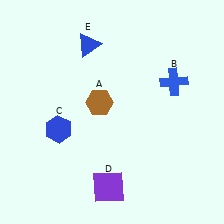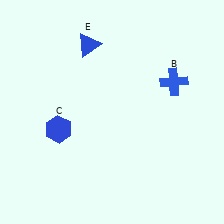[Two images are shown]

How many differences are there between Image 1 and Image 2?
There are 2 differences between the two images.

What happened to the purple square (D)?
The purple square (D) was removed in Image 2. It was in the bottom-left area of Image 1.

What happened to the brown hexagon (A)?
The brown hexagon (A) was removed in Image 2. It was in the top-left area of Image 1.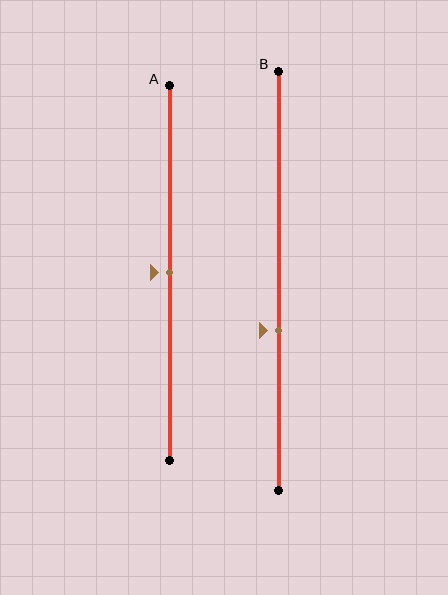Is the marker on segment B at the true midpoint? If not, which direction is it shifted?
No, the marker on segment B is shifted downward by about 12% of the segment length.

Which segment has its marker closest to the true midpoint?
Segment A has its marker closest to the true midpoint.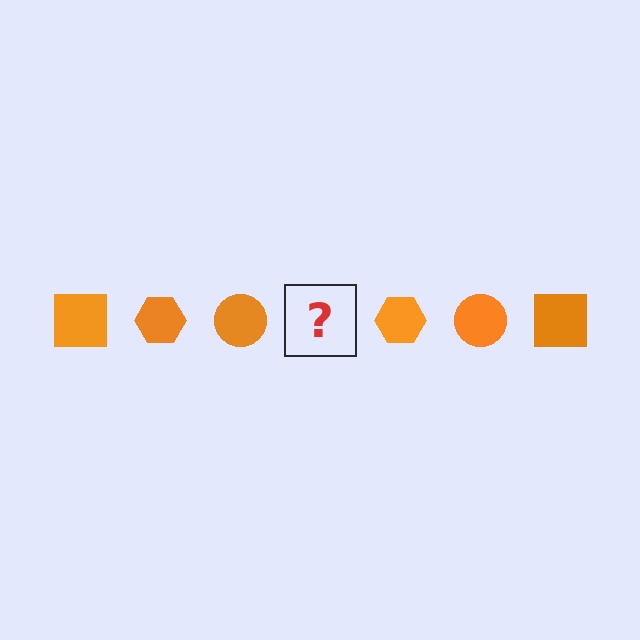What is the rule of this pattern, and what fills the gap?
The rule is that the pattern cycles through square, hexagon, circle shapes in orange. The gap should be filled with an orange square.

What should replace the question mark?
The question mark should be replaced with an orange square.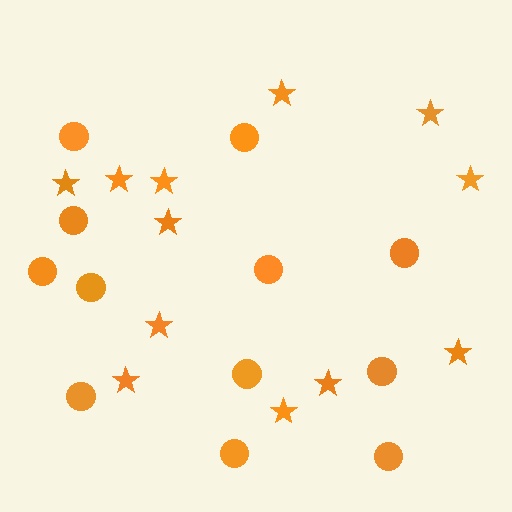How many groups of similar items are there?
There are 2 groups: one group of stars (12) and one group of circles (12).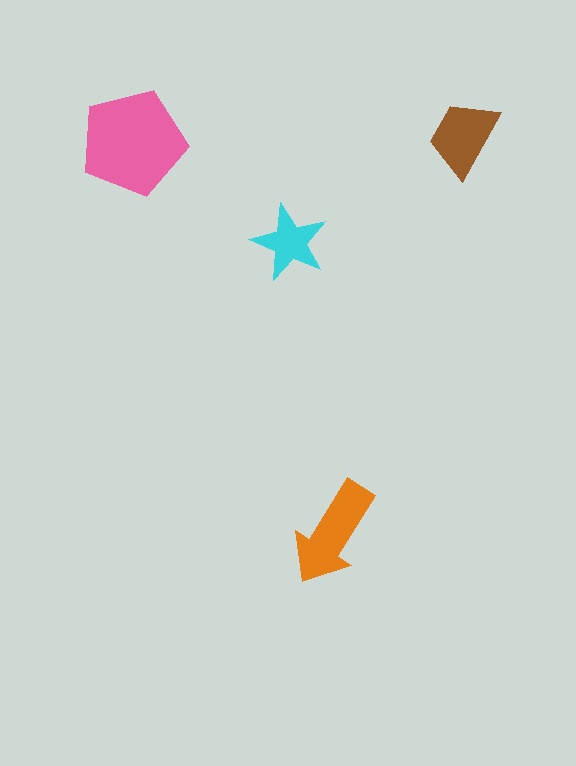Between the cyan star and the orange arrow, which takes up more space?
The orange arrow.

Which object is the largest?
The pink pentagon.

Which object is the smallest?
The cyan star.